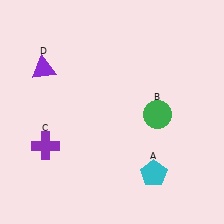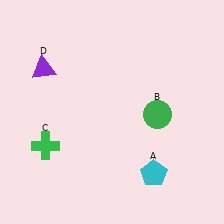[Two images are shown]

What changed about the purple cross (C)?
In Image 1, C is purple. In Image 2, it changed to green.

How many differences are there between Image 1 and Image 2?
There is 1 difference between the two images.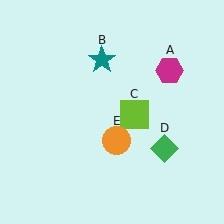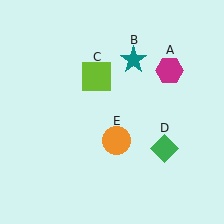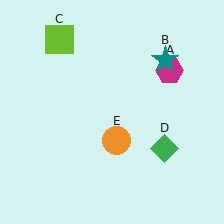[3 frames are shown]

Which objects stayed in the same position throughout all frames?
Magenta hexagon (object A) and green diamond (object D) and orange circle (object E) remained stationary.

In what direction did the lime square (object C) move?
The lime square (object C) moved up and to the left.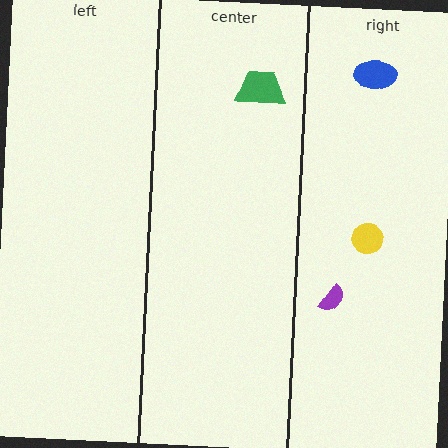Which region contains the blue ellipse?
The right region.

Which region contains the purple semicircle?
The right region.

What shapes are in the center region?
The green trapezoid.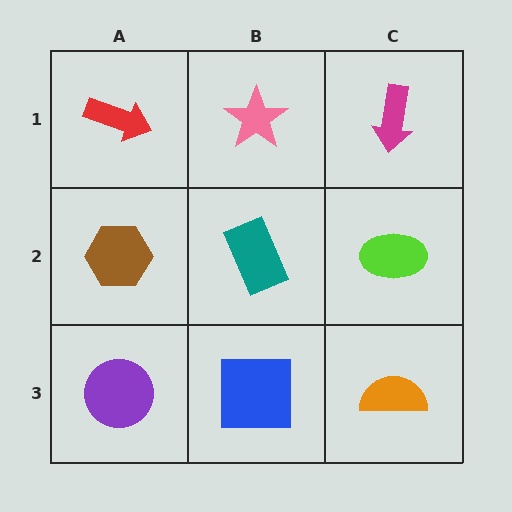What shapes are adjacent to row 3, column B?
A teal rectangle (row 2, column B), a purple circle (row 3, column A), an orange semicircle (row 3, column C).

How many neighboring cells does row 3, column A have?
2.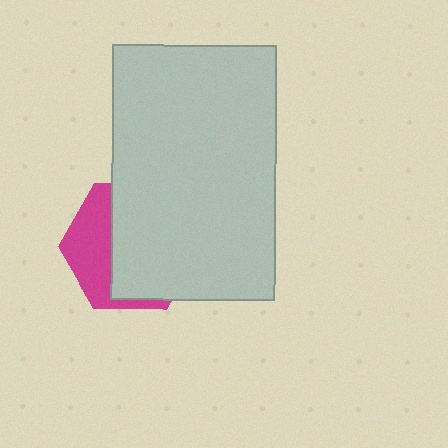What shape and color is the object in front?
The object in front is a light gray rectangle.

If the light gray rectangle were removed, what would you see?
You would see the complete magenta hexagon.